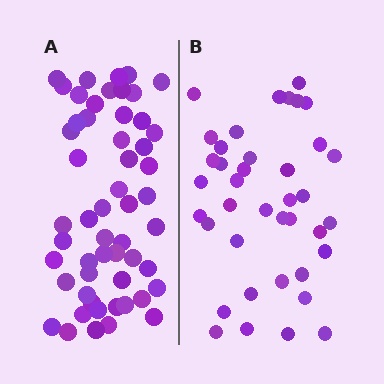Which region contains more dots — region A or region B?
Region A (the left region) has more dots.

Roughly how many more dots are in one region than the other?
Region A has approximately 15 more dots than region B.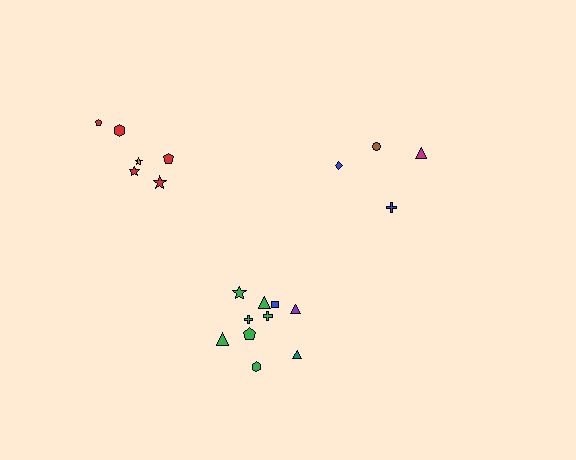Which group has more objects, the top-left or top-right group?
The top-left group.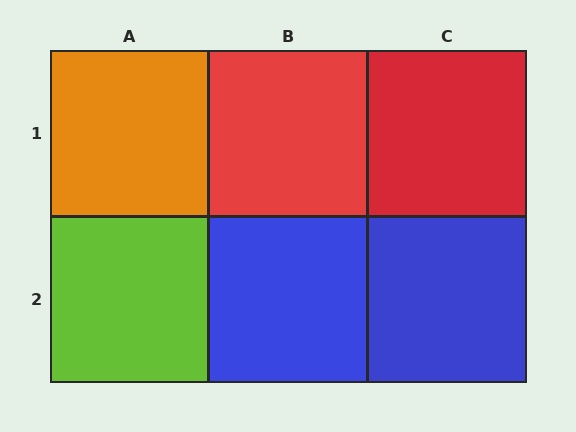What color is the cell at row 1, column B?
Red.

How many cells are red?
2 cells are red.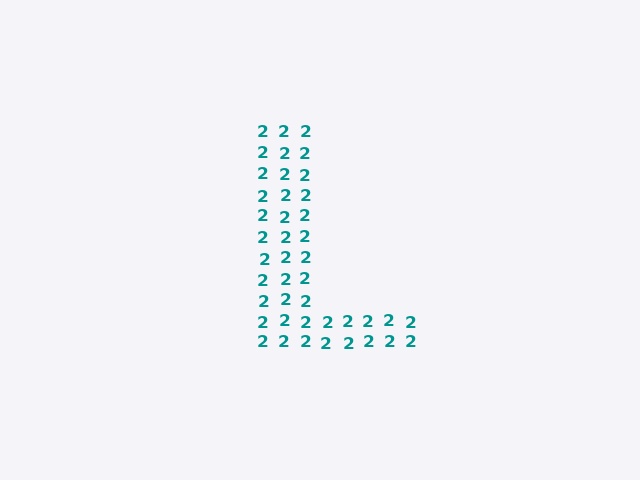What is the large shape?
The large shape is the letter L.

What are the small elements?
The small elements are digit 2's.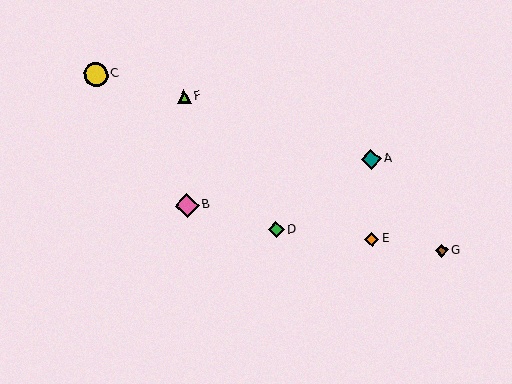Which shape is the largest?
The pink diamond (labeled B) is the largest.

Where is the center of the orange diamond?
The center of the orange diamond is at (372, 239).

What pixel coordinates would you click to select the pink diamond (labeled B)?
Click at (187, 206) to select the pink diamond B.